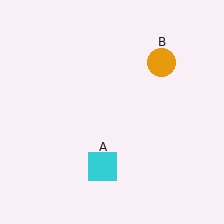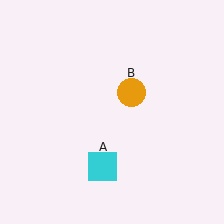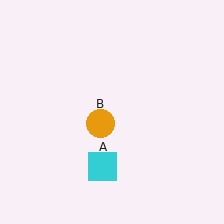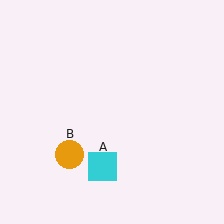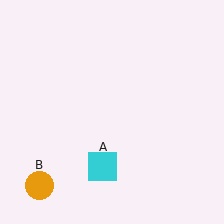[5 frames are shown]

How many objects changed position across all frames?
1 object changed position: orange circle (object B).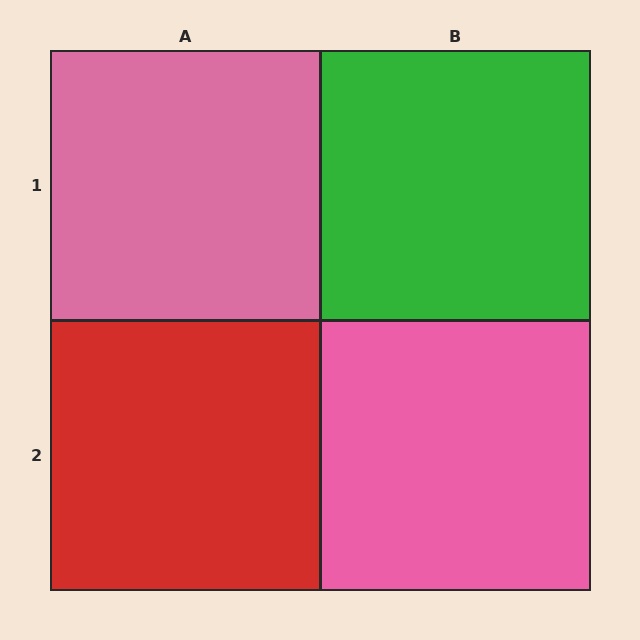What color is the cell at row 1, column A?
Pink.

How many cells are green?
1 cell is green.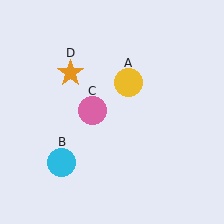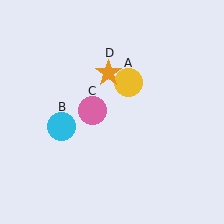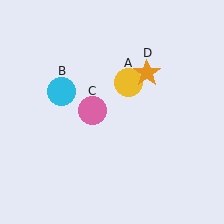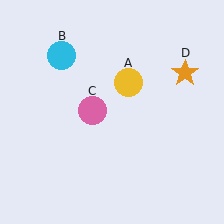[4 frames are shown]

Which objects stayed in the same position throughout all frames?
Yellow circle (object A) and pink circle (object C) remained stationary.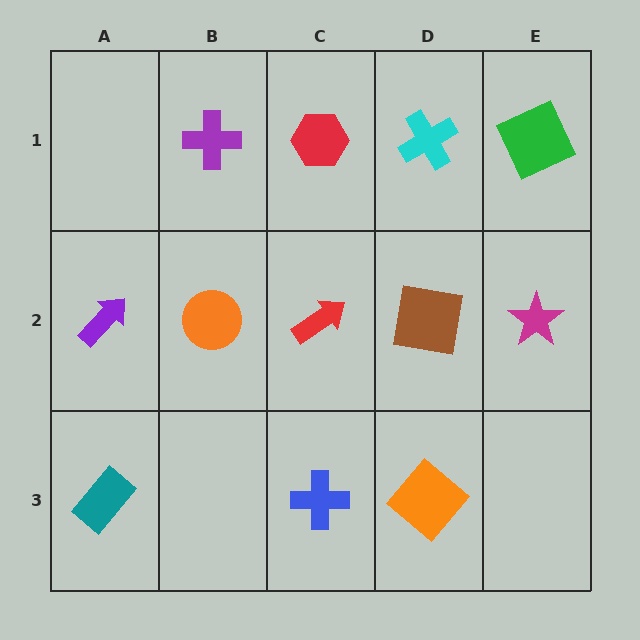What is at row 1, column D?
A cyan cross.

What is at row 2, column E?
A magenta star.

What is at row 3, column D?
An orange diamond.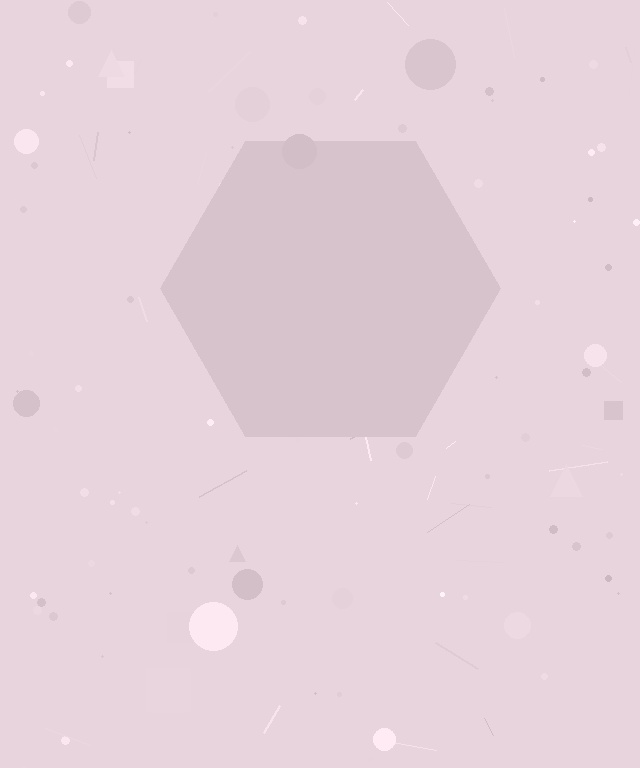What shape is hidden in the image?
A hexagon is hidden in the image.